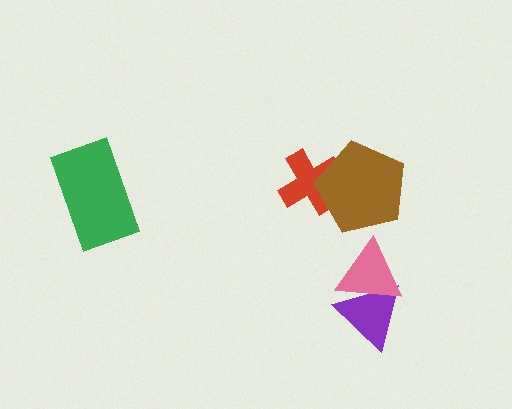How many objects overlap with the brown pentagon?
1 object overlaps with the brown pentagon.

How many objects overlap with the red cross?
1 object overlaps with the red cross.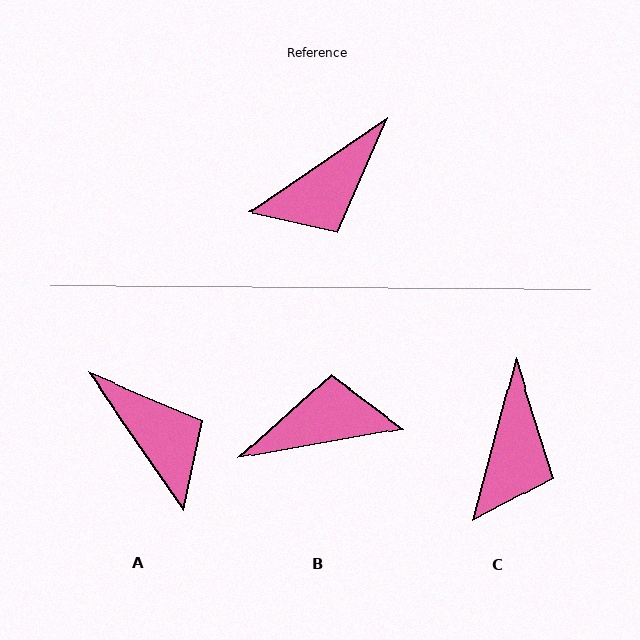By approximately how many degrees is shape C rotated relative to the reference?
Approximately 41 degrees counter-clockwise.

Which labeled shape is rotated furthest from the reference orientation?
B, about 156 degrees away.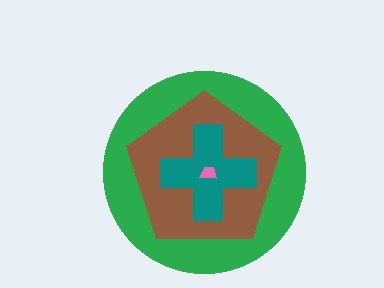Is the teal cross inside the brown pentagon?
Yes.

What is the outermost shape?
The green circle.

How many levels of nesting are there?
4.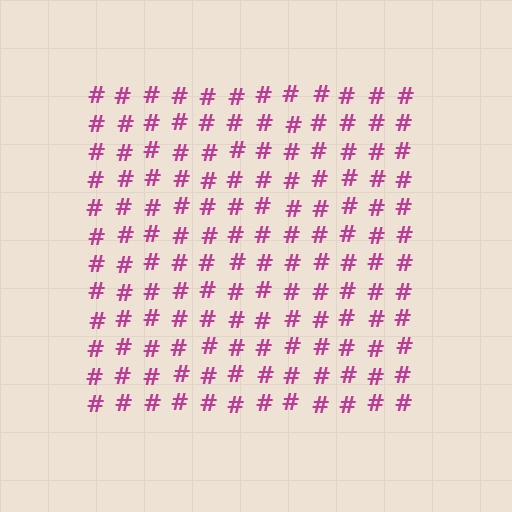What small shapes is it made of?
It is made of small hash symbols.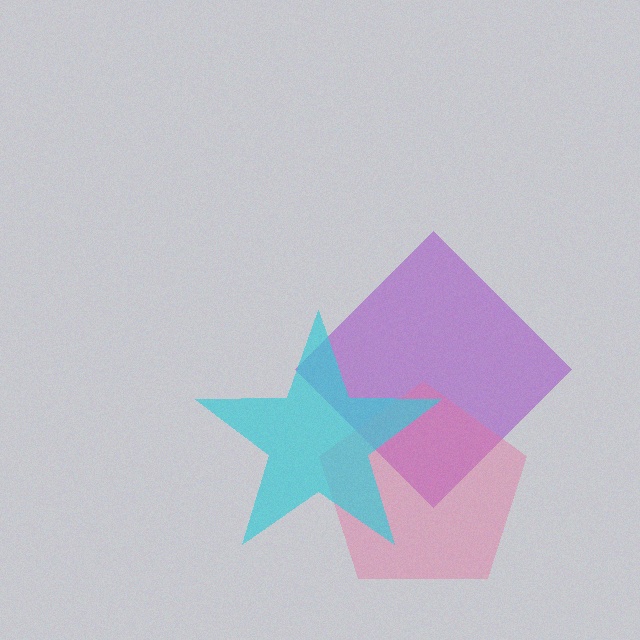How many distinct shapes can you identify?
There are 3 distinct shapes: a purple diamond, a pink pentagon, a cyan star.